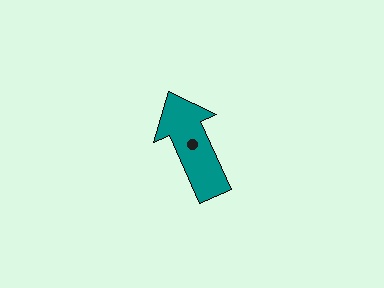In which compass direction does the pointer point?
Northwest.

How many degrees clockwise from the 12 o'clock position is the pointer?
Approximately 336 degrees.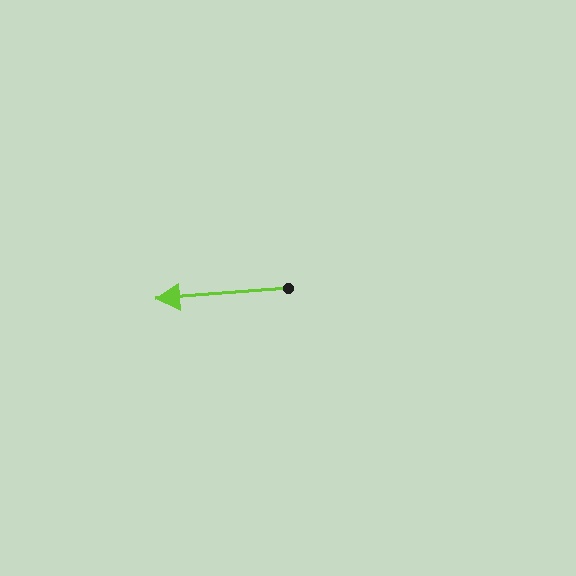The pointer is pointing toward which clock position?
Roughly 9 o'clock.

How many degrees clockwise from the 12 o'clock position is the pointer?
Approximately 265 degrees.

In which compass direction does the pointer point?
West.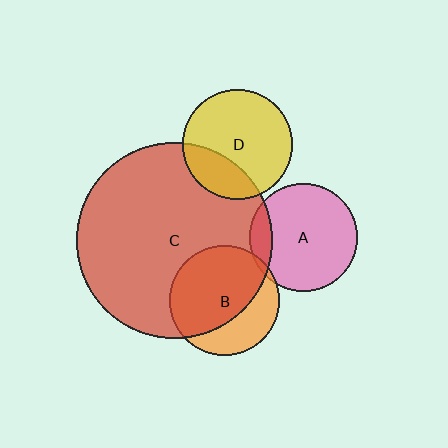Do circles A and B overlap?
Yes.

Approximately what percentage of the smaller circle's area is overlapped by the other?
Approximately 5%.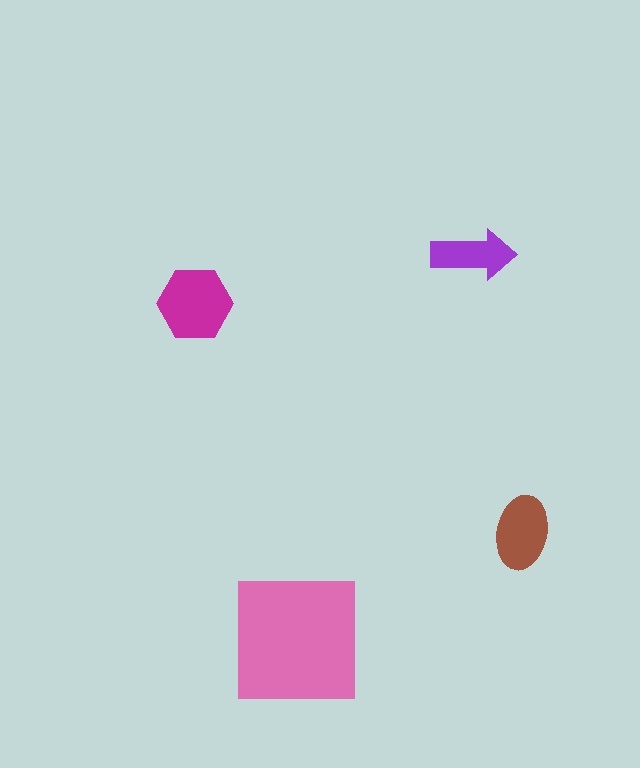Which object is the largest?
The pink square.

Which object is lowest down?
The pink square is bottommost.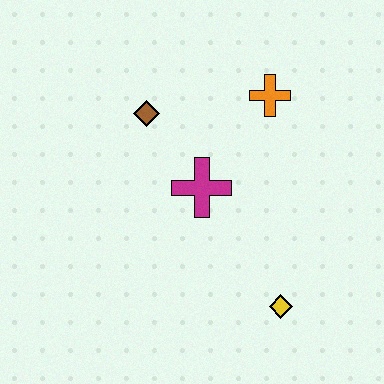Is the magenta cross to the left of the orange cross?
Yes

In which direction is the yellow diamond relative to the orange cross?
The yellow diamond is below the orange cross.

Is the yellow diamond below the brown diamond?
Yes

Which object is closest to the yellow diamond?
The magenta cross is closest to the yellow diamond.